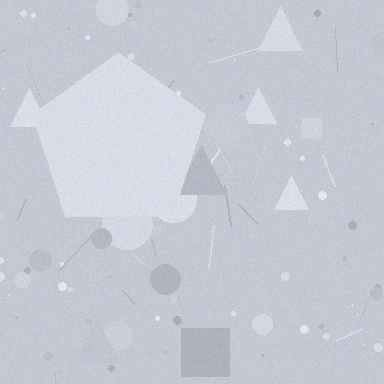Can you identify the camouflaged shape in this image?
The camouflaged shape is a pentagon.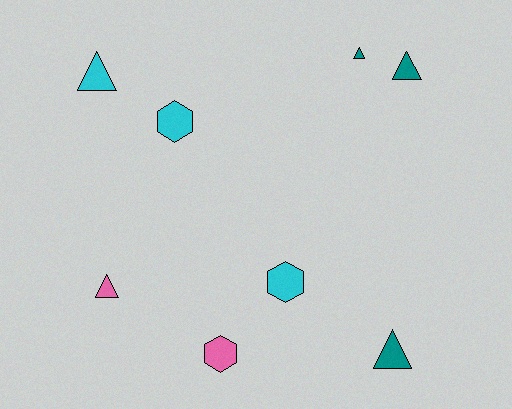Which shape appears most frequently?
Triangle, with 5 objects.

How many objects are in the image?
There are 8 objects.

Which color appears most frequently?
Cyan, with 3 objects.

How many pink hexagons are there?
There is 1 pink hexagon.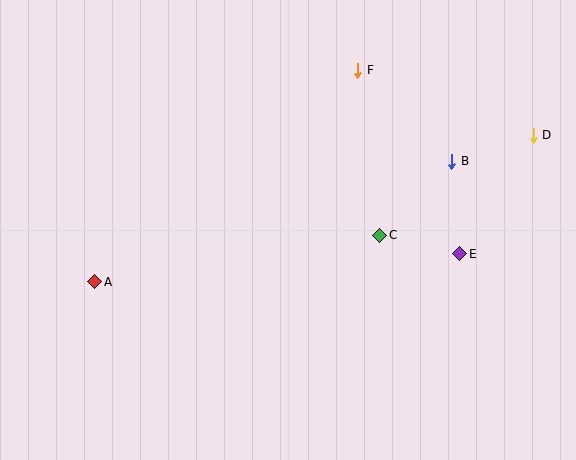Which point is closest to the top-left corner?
Point A is closest to the top-left corner.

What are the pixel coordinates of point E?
Point E is at (460, 254).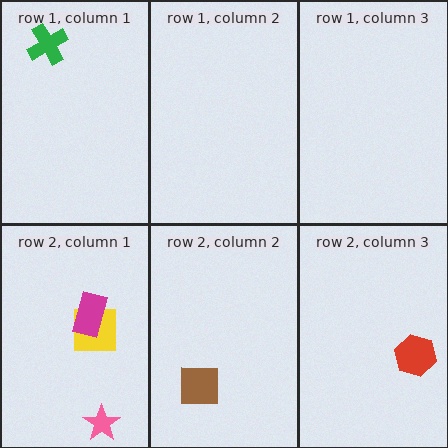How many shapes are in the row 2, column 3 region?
1.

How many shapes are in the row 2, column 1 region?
3.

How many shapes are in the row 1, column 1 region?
1.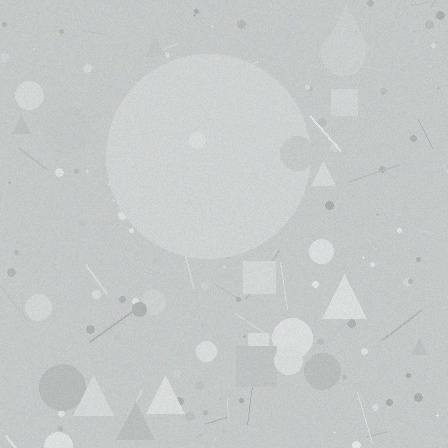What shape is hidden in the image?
A circle is hidden in the image.